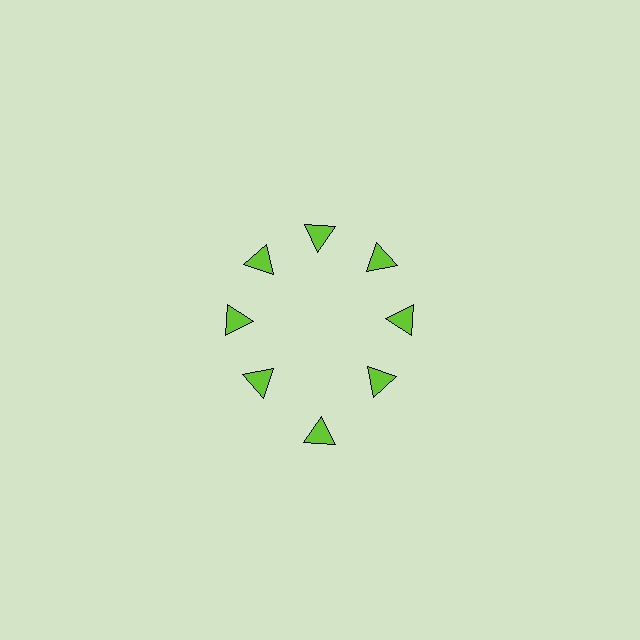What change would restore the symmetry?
The symmetry would be restored by moving it inward, back onto the ring so that all 8 triangles sit at equal angles and equal distance from the center.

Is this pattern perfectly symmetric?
No. The 8 lime triangles are arranged in a ring, but one element near the 6 o'clock position is pushed outward from the center, breaking the 8-fold rotational symmetry.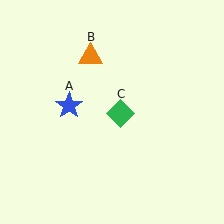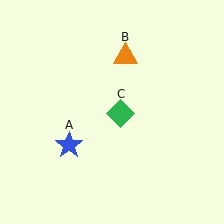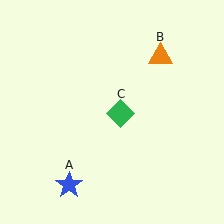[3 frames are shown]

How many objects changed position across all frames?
2 objects changed position: blue star (object A), orange triangle (object B).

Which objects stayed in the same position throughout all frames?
Green diamond (object C) remained stationary.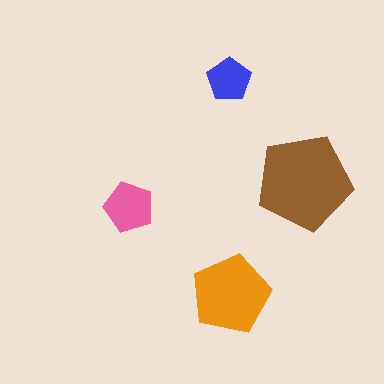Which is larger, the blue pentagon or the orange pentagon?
The orange one.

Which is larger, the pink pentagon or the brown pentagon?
The brown one.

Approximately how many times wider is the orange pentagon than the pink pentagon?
About 1.5 times wider.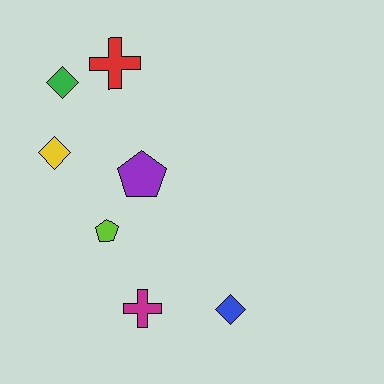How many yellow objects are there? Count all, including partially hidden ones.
There is 1 yellow object.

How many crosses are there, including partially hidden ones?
There are 2 crosses.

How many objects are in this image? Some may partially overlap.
There are 7 objects.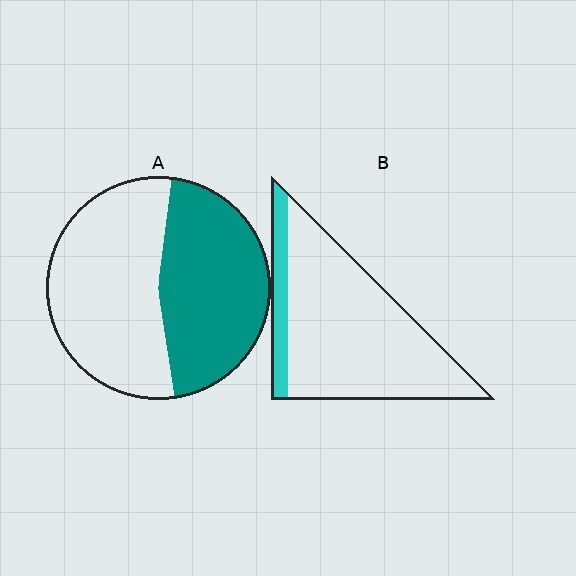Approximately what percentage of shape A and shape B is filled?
A is approximately 45% and B is approximately 15%.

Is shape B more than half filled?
No.